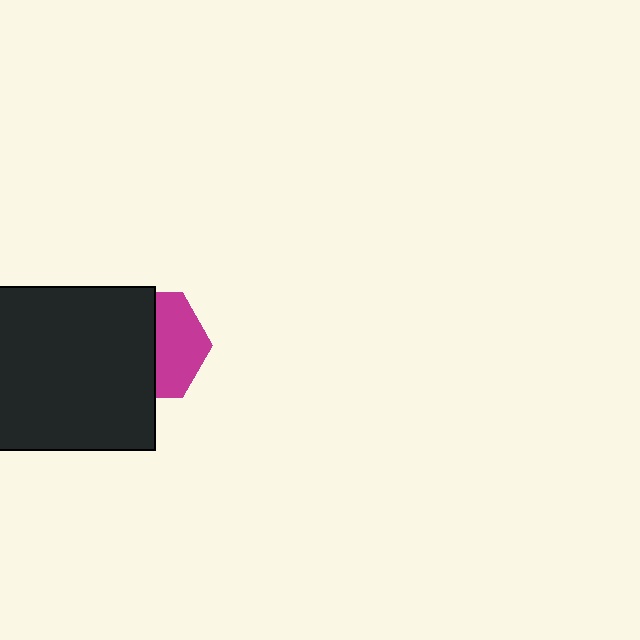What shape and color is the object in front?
The object in front is a black square.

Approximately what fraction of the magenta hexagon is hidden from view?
Roughly 54% of the magenta hexagon is hidden behind the black square.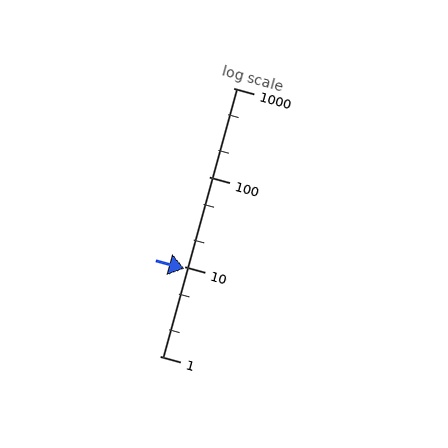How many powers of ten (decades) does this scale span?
The scale spans 3 decades, from 1 to 1000.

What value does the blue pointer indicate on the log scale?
The pointer indicates approximately 9.5.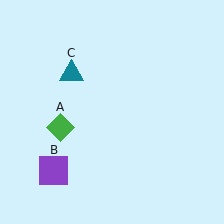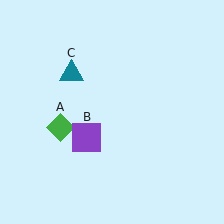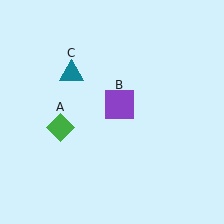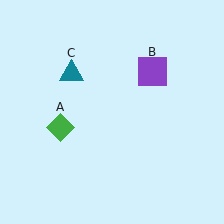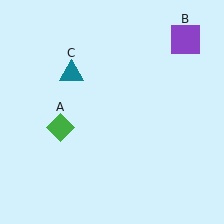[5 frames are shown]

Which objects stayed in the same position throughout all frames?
Green diamond (object A) and teal triangle (object C) remained stationary.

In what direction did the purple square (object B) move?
The purple square (object B) moved up and to the right.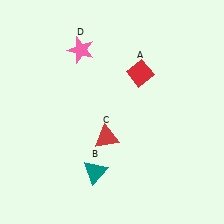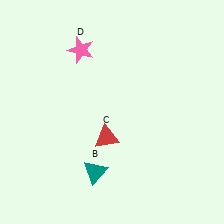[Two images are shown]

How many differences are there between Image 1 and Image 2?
There is 1 difference between the two images.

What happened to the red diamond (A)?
The red diamond (A) was removed in Image 2. It was in the top-right area of Image 1.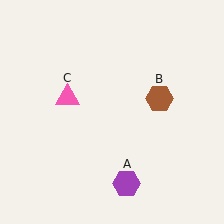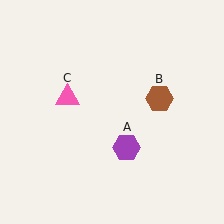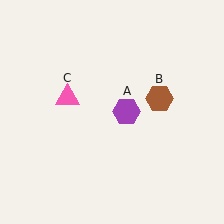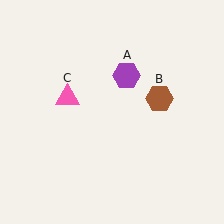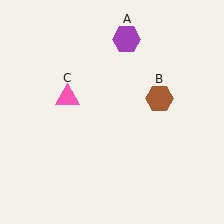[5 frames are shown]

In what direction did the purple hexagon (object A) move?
The purple hexagon (object A) moved up.